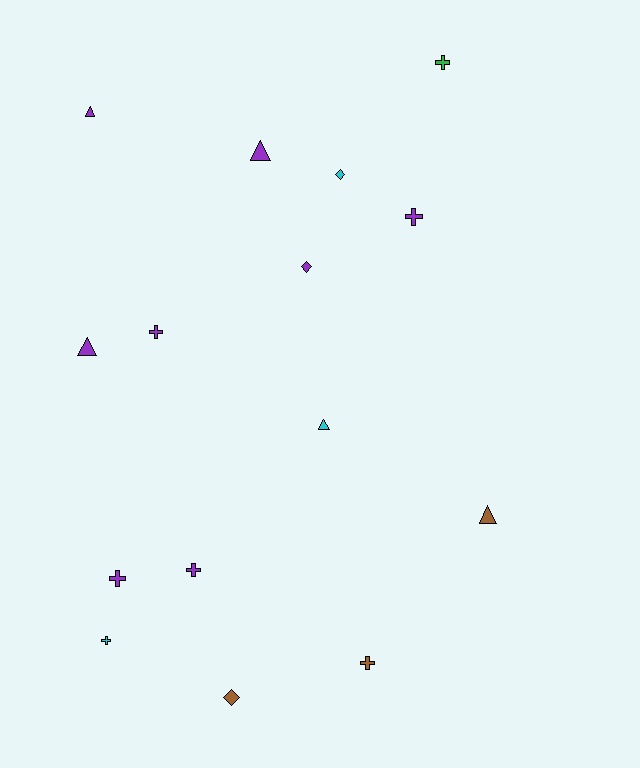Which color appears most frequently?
Purple, with 8 objects.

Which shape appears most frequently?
Cross, with 7 objects.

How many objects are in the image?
There are 15 objects.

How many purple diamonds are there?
There is 1 purple diamond.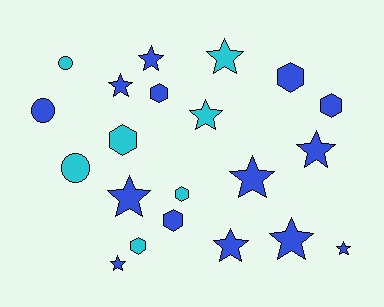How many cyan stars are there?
There are 2 cyan stars.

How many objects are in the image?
There are 21 objects.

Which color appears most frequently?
Blue, with 14 objects.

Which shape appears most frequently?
Star, with 11 objects.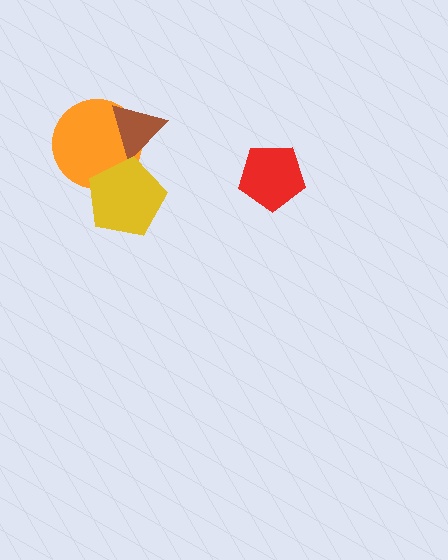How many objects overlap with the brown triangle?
1 object overlaps with the brown triangle.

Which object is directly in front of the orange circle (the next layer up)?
The brown triangle is directly in front of the orange circle.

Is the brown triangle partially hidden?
No, no other shape covers it.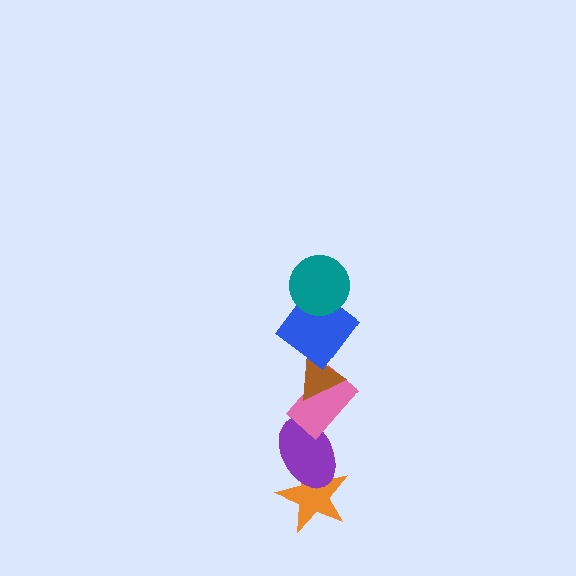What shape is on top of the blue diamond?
The teal circle is on top of the blue diamond.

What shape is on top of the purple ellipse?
The pink rectangle is on top of the purple ellipse.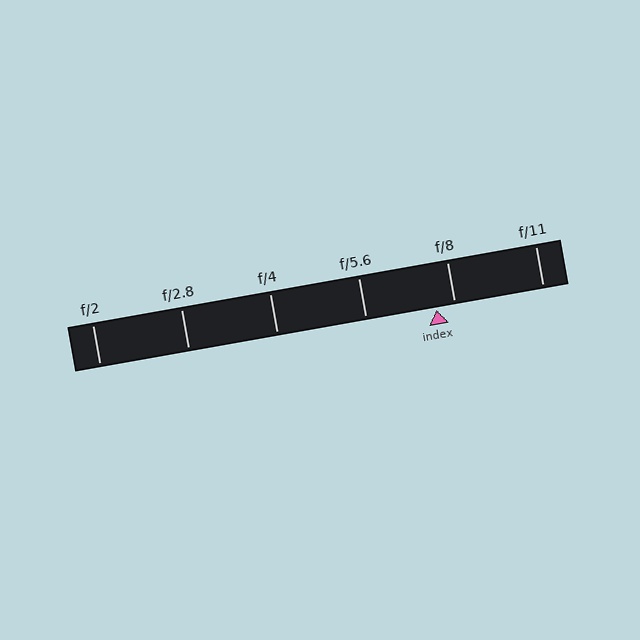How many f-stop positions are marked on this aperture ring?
There are 6 f-stop positions marked.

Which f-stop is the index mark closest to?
The index mark is closest to f/8.